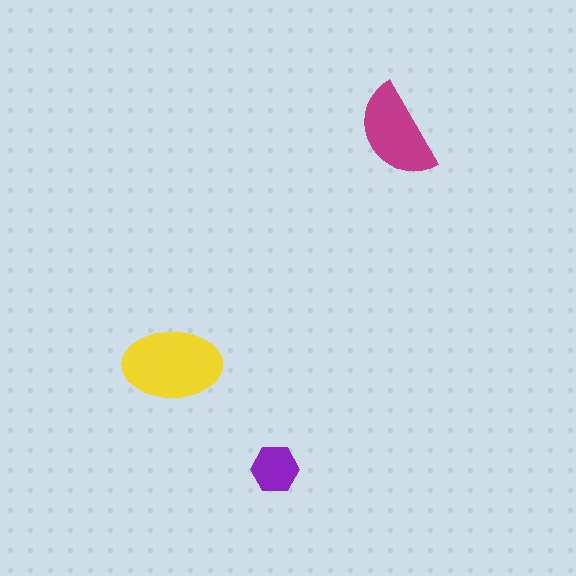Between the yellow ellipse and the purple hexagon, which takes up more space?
The yellow ellipse.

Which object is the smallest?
The purple hexagon.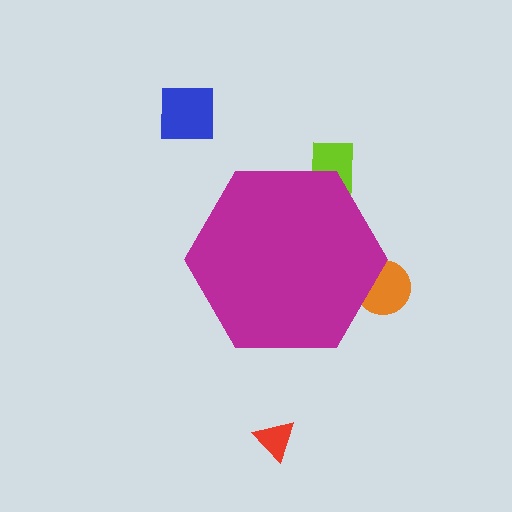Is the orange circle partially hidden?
Yes, the orange circle is partially hidden behind the magenta hexagon.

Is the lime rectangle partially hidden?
Yes, the lime rectangle is partially hidden behind the magenta hexagon.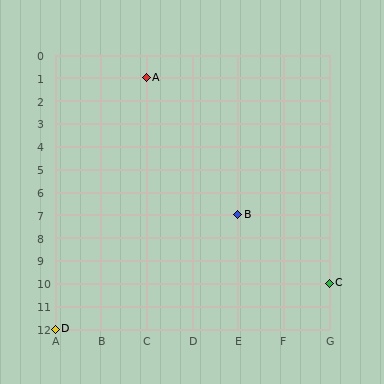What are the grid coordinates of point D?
Point D is at grid coordinates (A, 12).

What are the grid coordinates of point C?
Point C is at grid coordinates (G, 10).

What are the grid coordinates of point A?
Point A is at grid coordinates (C, 1).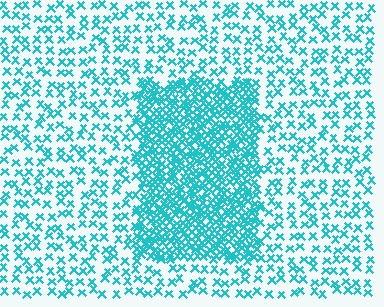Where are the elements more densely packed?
The elements are more densely packed inside the rectangle boundary.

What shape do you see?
I see a rectangle.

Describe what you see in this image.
The image contains small cyan elements arranged at two different densities. A rectangle-shaped region is visible where the elements are more densely packed than the surrounding area.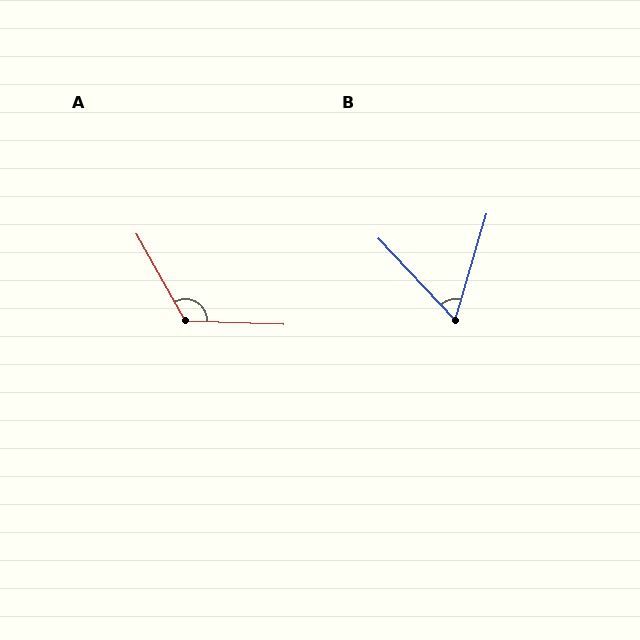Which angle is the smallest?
B, at approximately 60 degrees.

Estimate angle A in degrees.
Approximately 121 degrees.